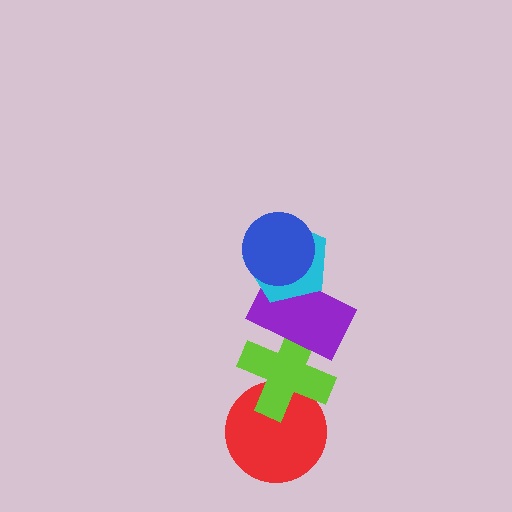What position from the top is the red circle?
The red circle is 5th from the top.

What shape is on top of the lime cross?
The purple rectangle is on top of the lime cross.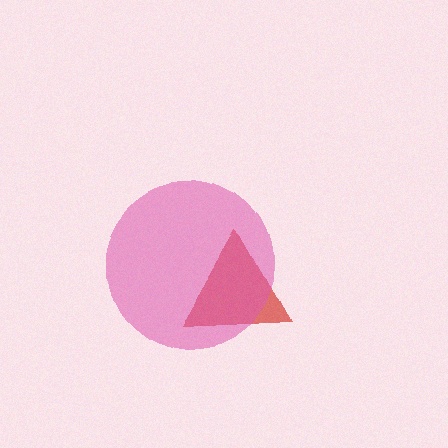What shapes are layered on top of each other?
The layered shapes are: a red triangle, a pink circle.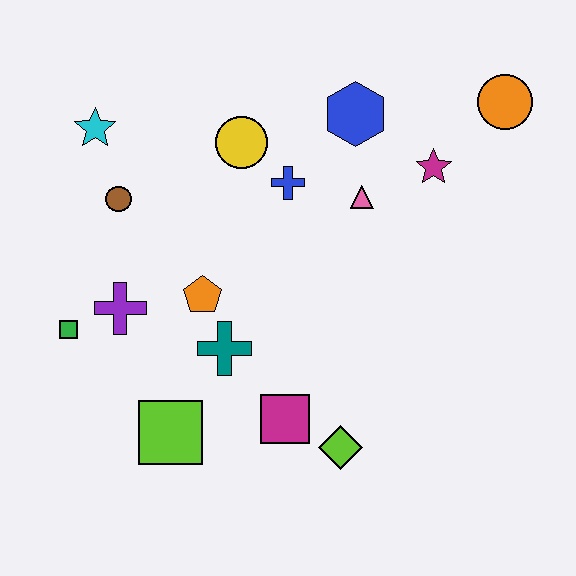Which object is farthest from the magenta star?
The green square is farthest from the magenta star.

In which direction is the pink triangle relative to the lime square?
The pink triangle is above the lime square.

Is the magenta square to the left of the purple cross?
No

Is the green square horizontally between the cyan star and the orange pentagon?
No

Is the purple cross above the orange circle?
No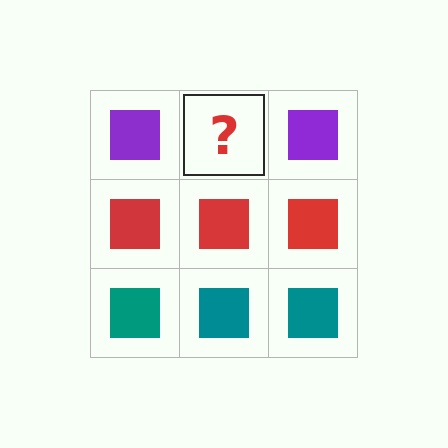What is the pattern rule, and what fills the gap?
The rule is that each row has a consistent color. The gap should be filled with a purple square.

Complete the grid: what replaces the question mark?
The question mark should be replaced with a purple square.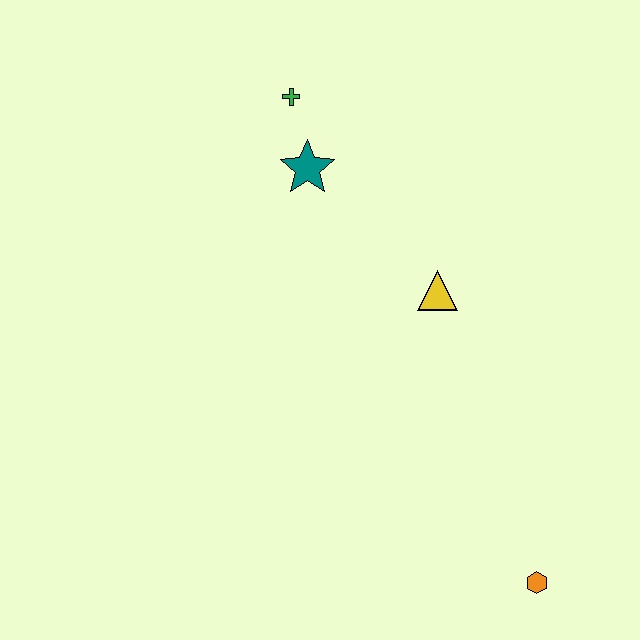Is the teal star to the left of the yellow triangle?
Yes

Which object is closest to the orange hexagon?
The yellow triangle is closest to the orange hexagon.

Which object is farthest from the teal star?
The orange hexagon is farthest from the teal star.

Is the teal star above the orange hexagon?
Yes